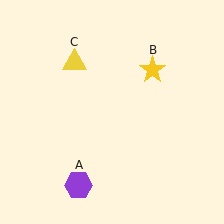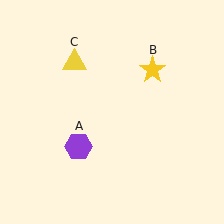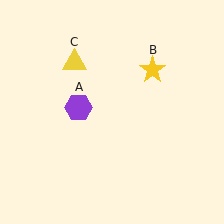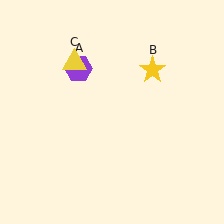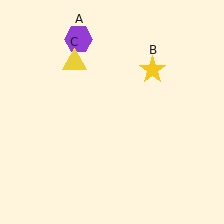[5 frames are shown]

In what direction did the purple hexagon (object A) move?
The purple hexagon (object A) moved up.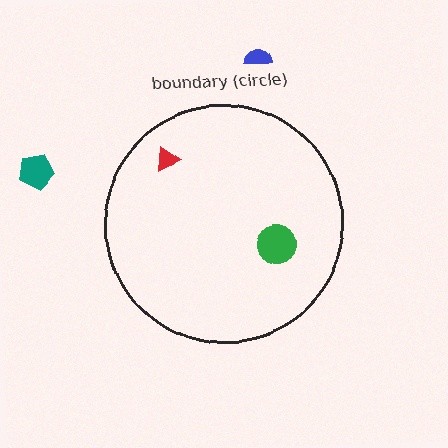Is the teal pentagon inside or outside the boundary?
Outside.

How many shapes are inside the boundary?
2 inside, 2 outside.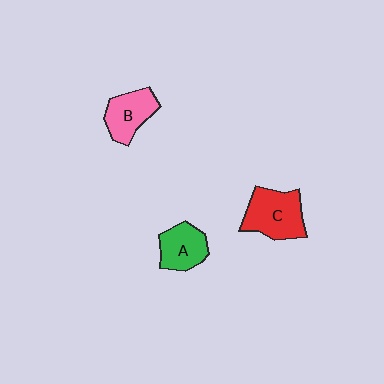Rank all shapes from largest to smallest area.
From largest to smallest: C (red), B (pink), A (green).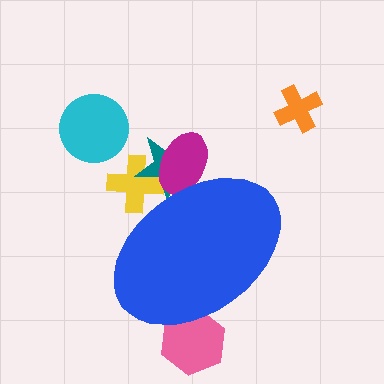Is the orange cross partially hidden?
No, the orange cross is fully visible.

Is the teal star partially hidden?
Yes, the teal star is partially hidden behind the blue ellipse.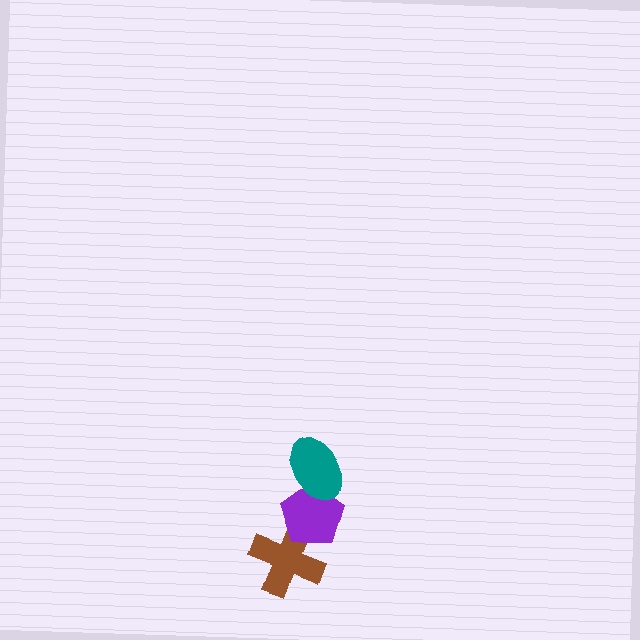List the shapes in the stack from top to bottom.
From top to bottom: the teal ellipse, the purple pentagon, the brown cross.